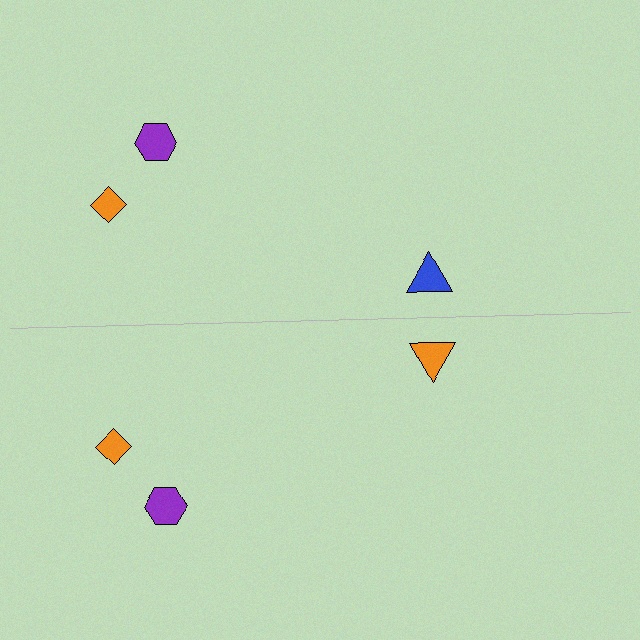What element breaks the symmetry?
The orange triangle on the bottom side breaks the symmetry — its mirror counterpart is blue.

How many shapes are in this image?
There are 6 shapes in this image.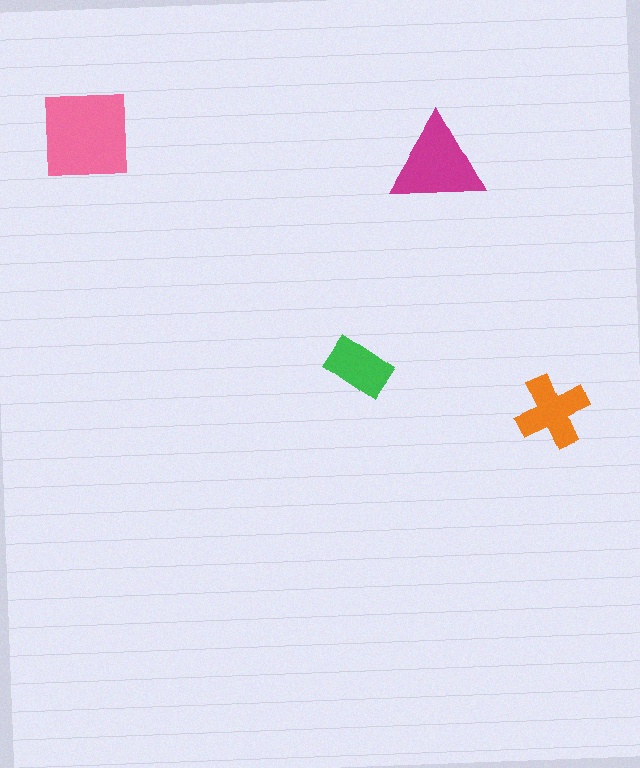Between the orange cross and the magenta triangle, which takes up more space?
The magenta triangle.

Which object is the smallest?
The green rectangle.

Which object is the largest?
The pink square.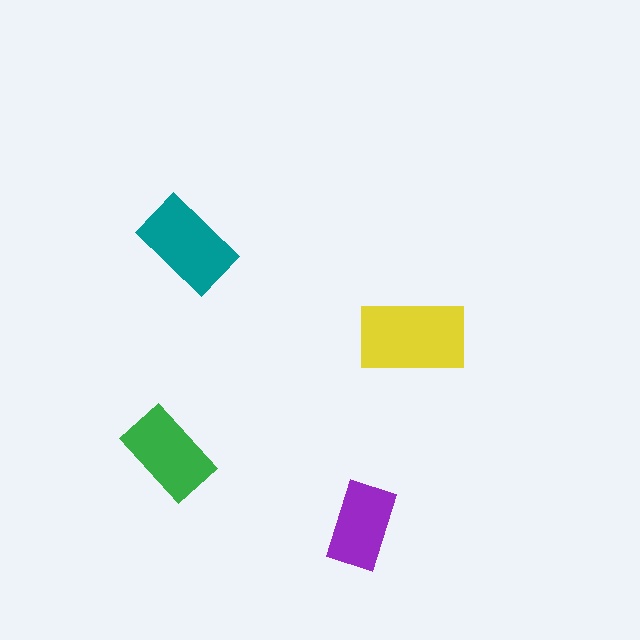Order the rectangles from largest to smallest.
the yellow one, the teal one, the green one, the purple one.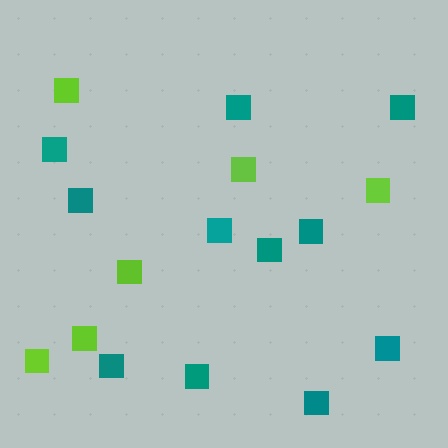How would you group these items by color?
There are 2 groups: one group of teal squares (11) and one group of lime squares (6).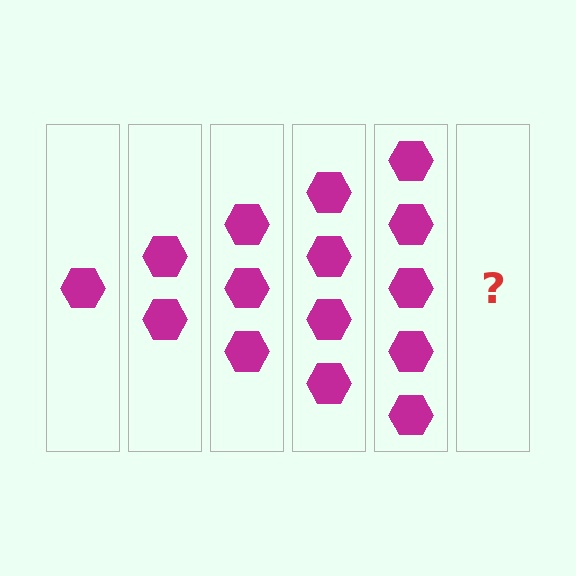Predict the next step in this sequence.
The next step is 6 hexagons.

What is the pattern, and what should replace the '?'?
The pattern is that each step adds one more hexagon. The '?' should be 6 hexagons.